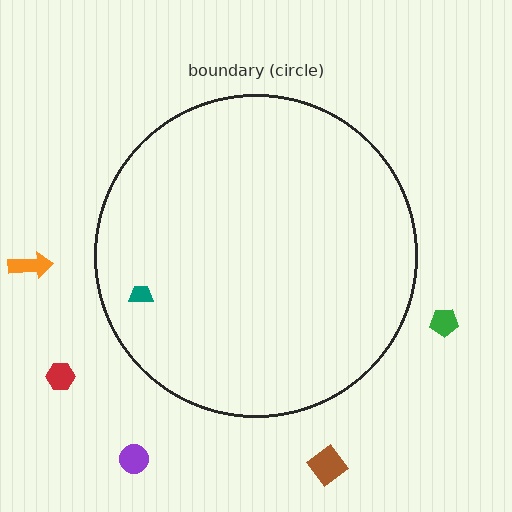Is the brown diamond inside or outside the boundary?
Outside.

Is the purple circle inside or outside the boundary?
Outside.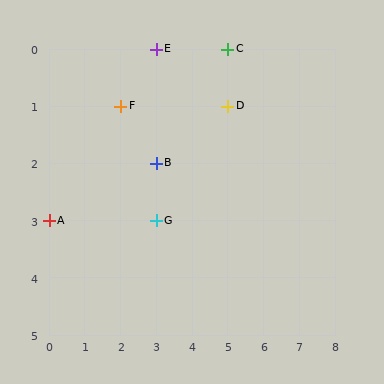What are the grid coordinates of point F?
Point F is at grid coordinates (2, 1).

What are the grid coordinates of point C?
Point C is at grid coordinates (5, 0).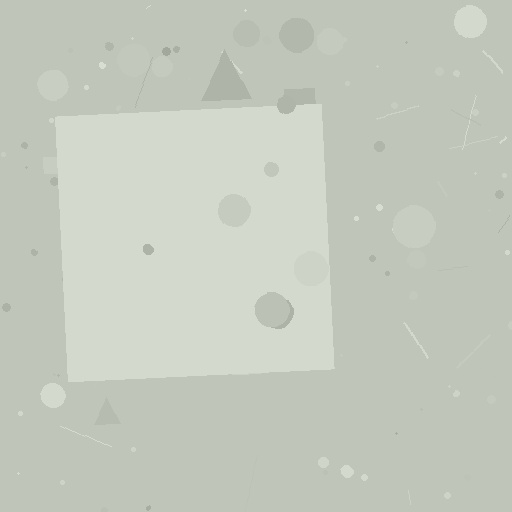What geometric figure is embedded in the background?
A square is embedded in the background.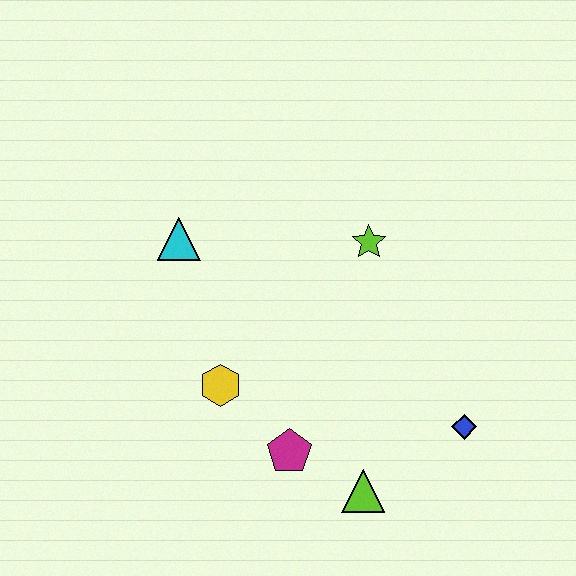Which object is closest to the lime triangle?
The magenta pentagon is closest to the lime triangle.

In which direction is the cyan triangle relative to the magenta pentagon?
The cyan triangle is above the magenta pentagon.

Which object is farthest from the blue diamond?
The cyan triangle is farthest from the blue diamond.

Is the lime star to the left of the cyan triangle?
No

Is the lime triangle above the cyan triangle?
No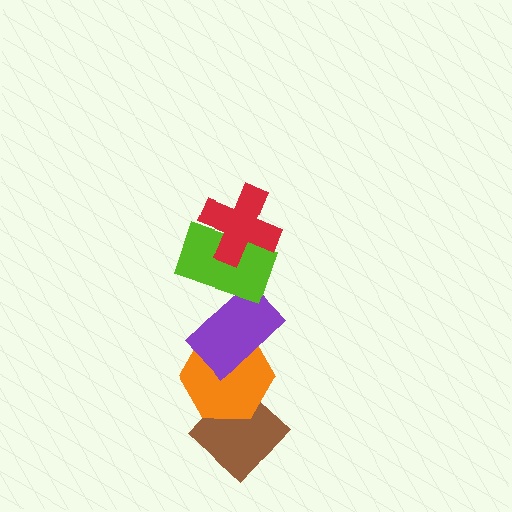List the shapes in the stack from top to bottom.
From top to bottom: the red cross, the lime rectangle, the purple rectangle, the orange hexagon, the brown diamond.